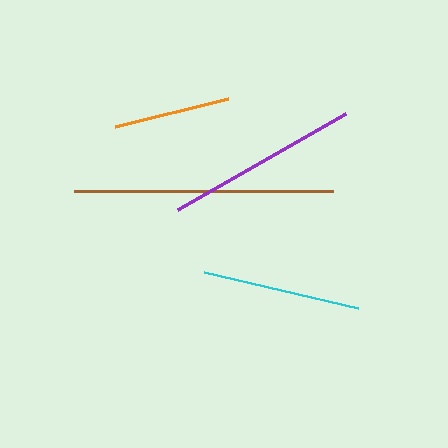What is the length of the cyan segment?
The cyan segment is approximately 158 pixels long.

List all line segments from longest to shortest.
From longest to shortest: brown, purple, cyan, orange.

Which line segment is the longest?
The brown line is the longest at approximately 260 pixels.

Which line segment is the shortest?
The orange line is the shortest at approximately 116 pixels.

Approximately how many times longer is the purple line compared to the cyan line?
The purple line is approximately 1.2 times the length of the cyan line.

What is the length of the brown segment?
The brown segment is approximately 260 pixels long.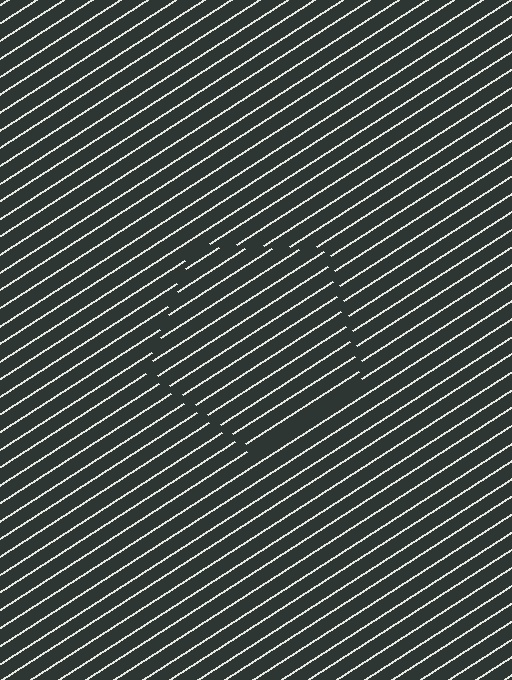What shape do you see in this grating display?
An illusory pentagon. The interior of the shape contains the same grating, shifted by half a period — the contour is defined by the phase discontinuity where line-ends from the inner and outer gratings abut.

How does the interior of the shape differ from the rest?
The interior of the shape contains the same grating, shifted by half a period — the contour is defined by the phase discontinuity where line-ends from the inner and outer gratings abut.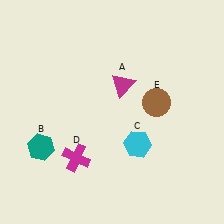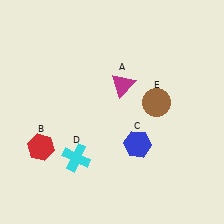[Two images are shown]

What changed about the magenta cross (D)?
In Image 1, D is magenta. In Image 2, it changed to cyan.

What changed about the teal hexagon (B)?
In Image 1, B is teal. In Image 2, it changed to red.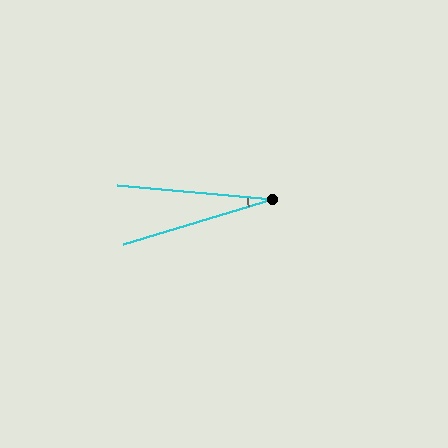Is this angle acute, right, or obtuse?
It is acute.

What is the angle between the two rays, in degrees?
Approximately 22 degrees.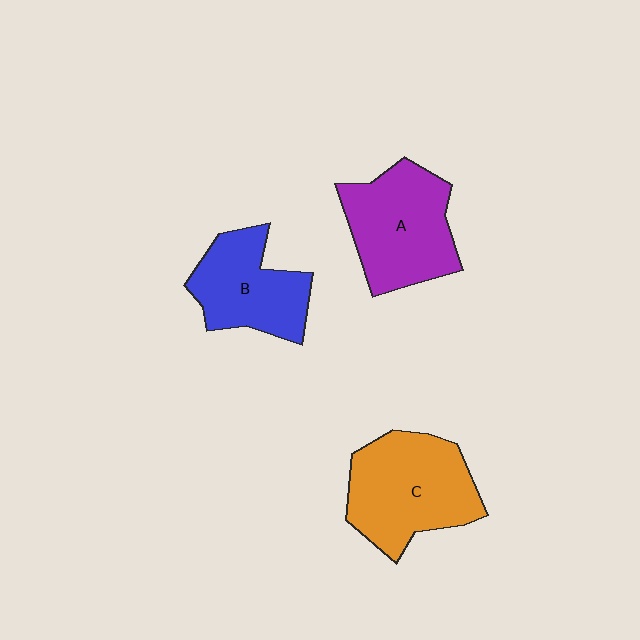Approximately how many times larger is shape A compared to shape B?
Approximately 1.2 times.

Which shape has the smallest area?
Shape B (blue).